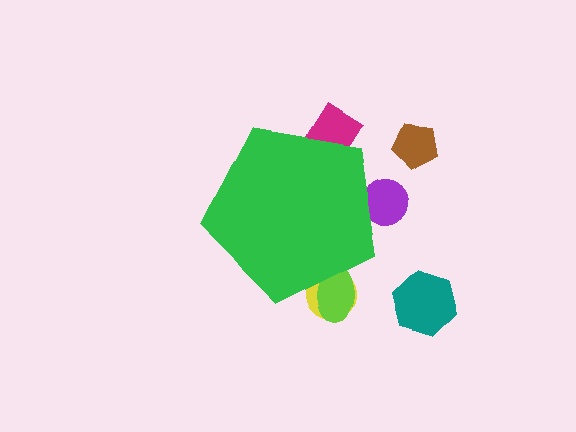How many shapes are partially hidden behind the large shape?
4 shapes are partially hidden.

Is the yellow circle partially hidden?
Yes, the yellow circle is partially hidden behind the green pentagon.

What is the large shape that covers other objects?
A green pentagon.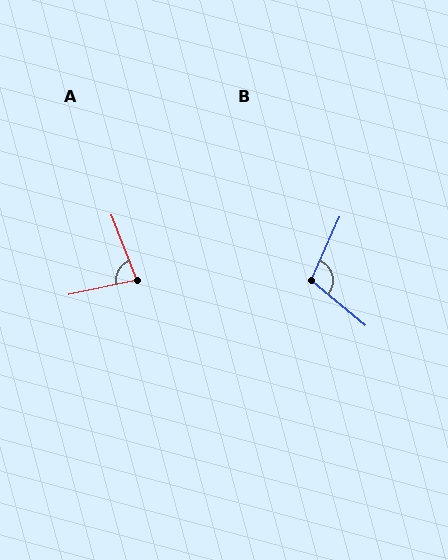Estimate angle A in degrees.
Approximately 81 degrees.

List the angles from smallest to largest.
A (81°), B (105°).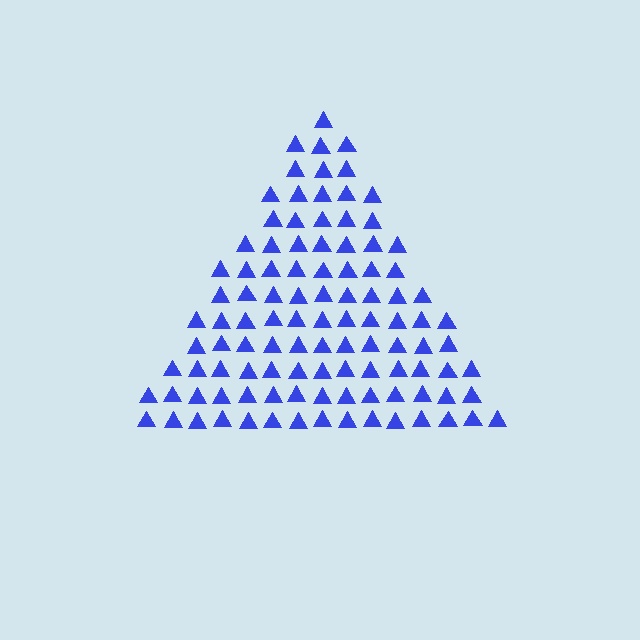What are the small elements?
The small elements are triangles.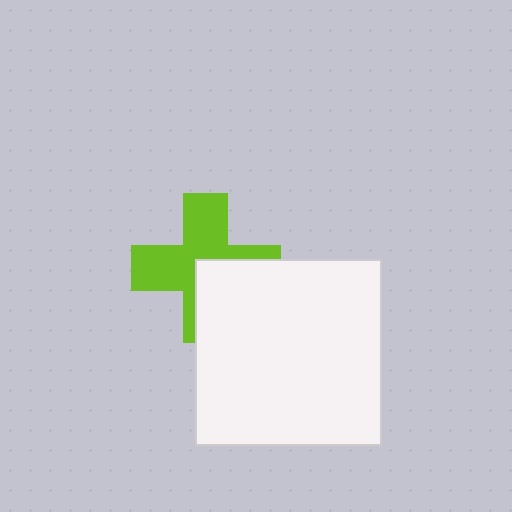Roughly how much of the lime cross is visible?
About half of it is visible (roughly 62%).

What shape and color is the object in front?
The object in front is a white square.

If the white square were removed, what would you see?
You would see the complete lime cross.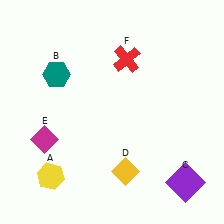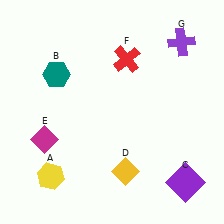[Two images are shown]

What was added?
A purple cross (G) was added in Image 2.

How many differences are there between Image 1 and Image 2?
There is 1 difference between the two images.